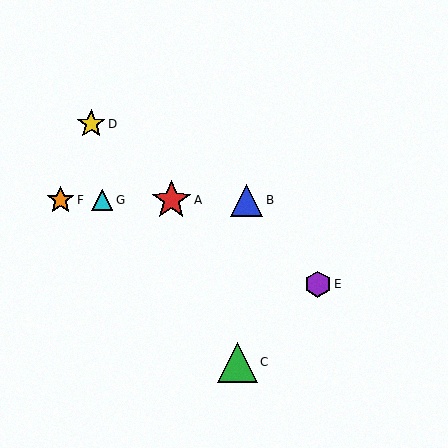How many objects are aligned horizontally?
4 objects (A, B, F, G) are aligned horizontally.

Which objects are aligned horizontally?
Objects A, B, F, G are aligned horizontally.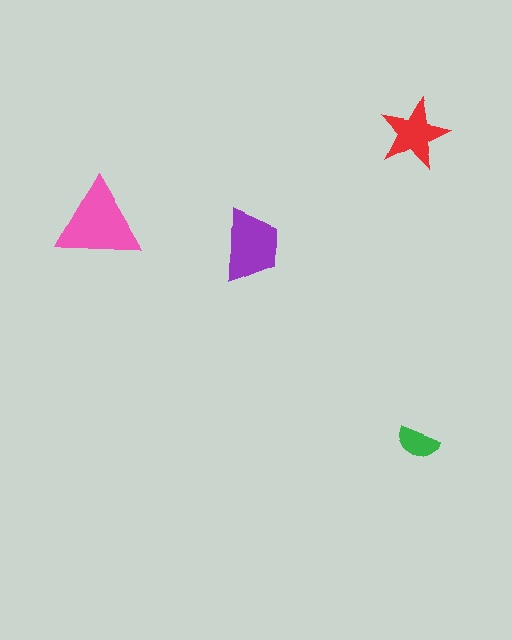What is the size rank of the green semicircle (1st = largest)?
4th.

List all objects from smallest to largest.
The green semicircle, the red star, the purple trapezoid, the pink triangle.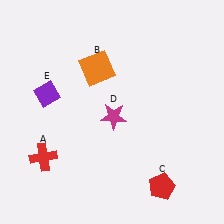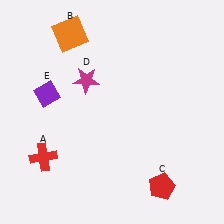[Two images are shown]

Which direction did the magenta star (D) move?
The magenta star (D) moved up.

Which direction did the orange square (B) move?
The orange square (B) moved up.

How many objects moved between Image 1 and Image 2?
2 objects moved between the two images.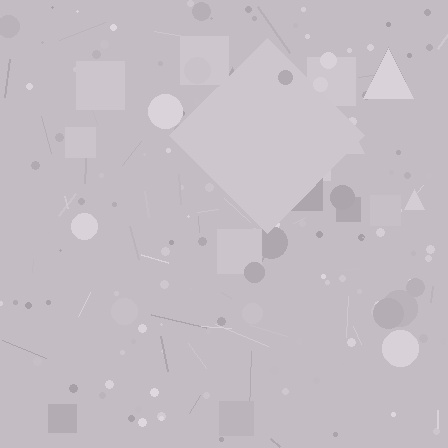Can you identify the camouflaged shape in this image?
The camouflaged shape is a diamond.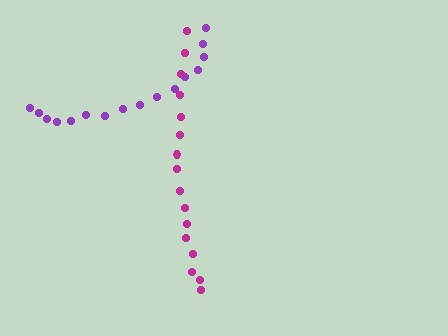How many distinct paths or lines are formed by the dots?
There are 2 distinct paths.